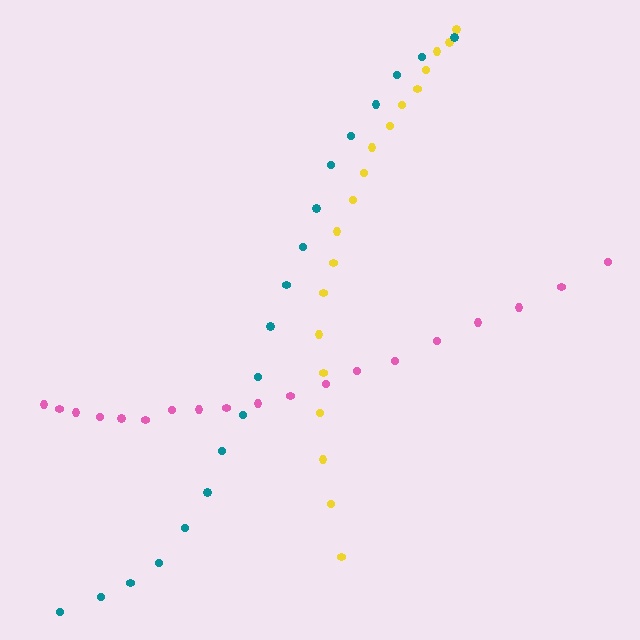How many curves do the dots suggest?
There are 3 distinct paths.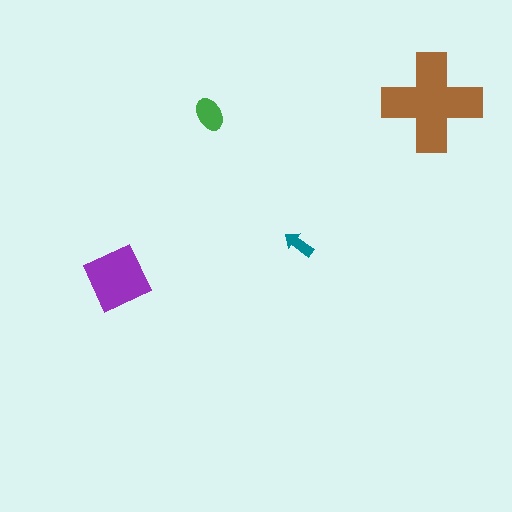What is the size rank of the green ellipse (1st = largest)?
3rd.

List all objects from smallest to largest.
The teal arrow, the green ellipse, the purple diamond, the brown cross.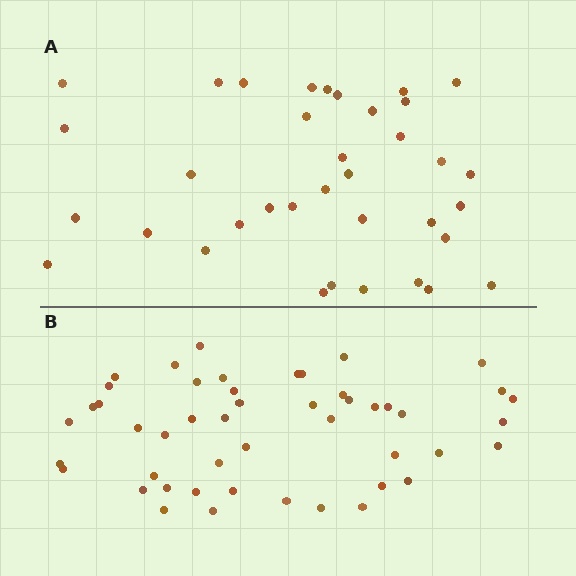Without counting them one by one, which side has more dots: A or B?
Region B (the bottom region) has more dots.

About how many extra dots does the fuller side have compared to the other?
Region B has roughly 12 or so more dots than region A.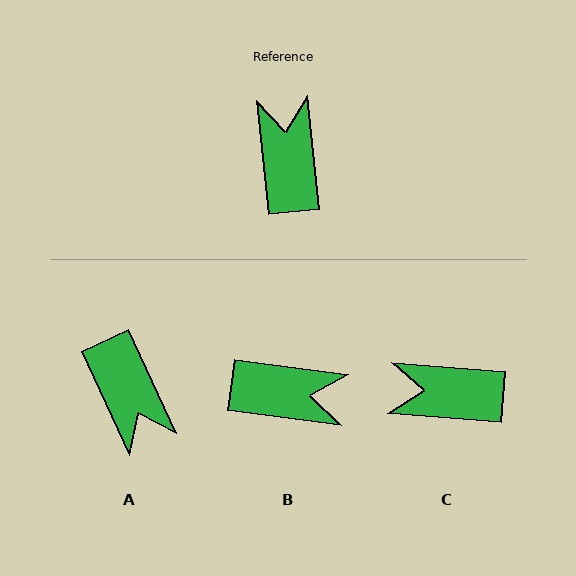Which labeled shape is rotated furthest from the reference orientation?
A, about 161 degrees away.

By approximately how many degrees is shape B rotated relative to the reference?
Approximately 104 degrees clockwise.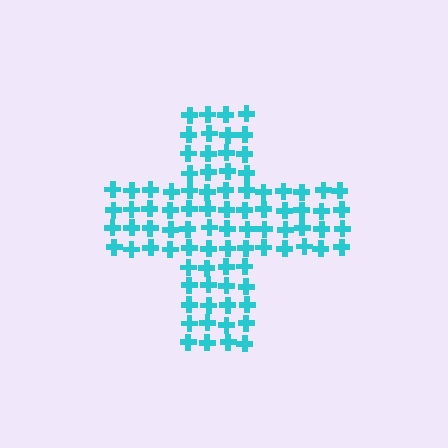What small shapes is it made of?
It is made of small crosses.